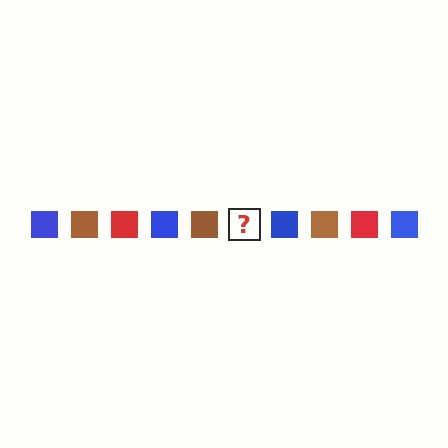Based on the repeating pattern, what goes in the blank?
The blank should be a red square.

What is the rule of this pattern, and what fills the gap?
The rule is that the pattern cycles through blue, brown, red squares. The gap should be filled with a red square.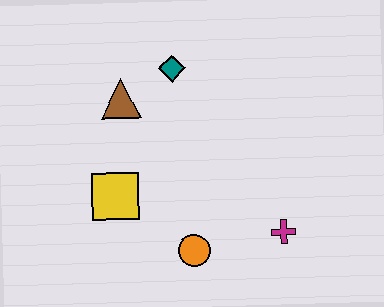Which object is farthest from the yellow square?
The magenta cross is farthest from the yellow square.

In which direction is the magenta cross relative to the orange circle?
The magenta cross is to the right of the orange circle.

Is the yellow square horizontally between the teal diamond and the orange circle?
No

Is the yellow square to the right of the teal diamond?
No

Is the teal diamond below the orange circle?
No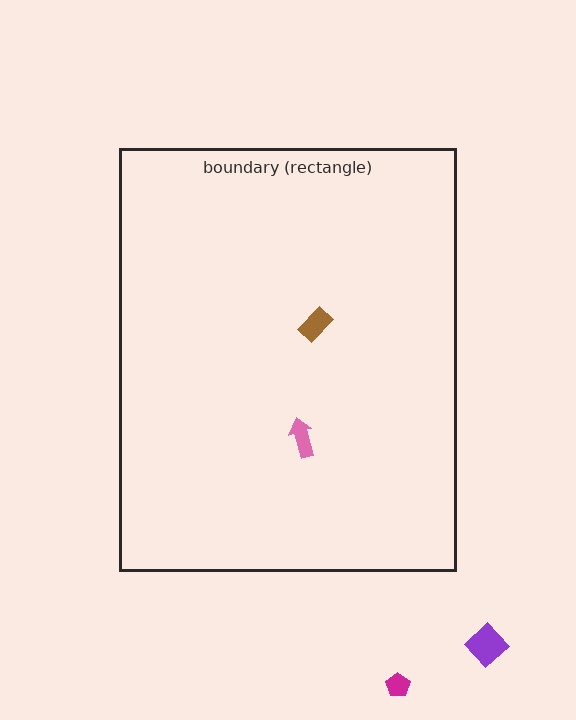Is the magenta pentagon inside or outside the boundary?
Outside.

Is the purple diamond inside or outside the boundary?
Outside.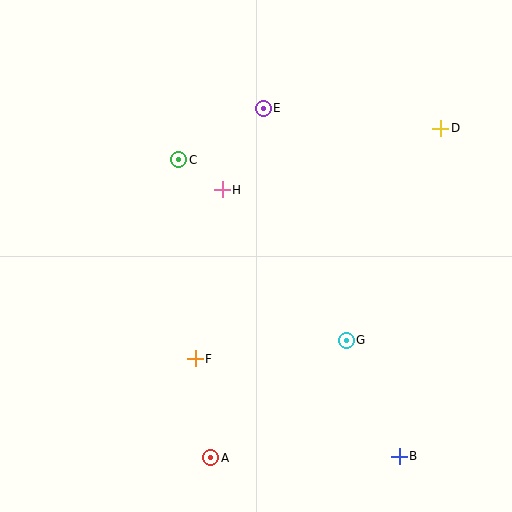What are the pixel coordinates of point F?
Point F is at (195, 359).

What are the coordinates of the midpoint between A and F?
The midpoint between A and F is at (203, 408).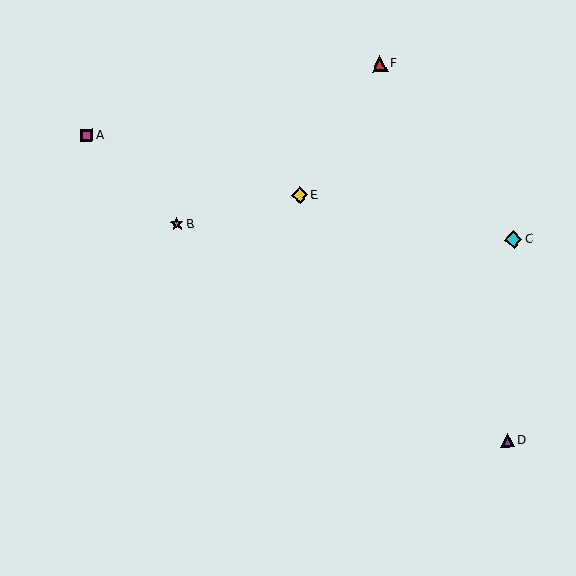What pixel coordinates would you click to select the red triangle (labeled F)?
Click at (380, 64) to select the red triangle F.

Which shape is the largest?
The cyan diamond (labeled C) is the largest.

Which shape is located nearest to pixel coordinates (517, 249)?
The cyan diamond (labeled C) at (514, 240) is nearest to that location.